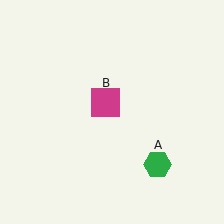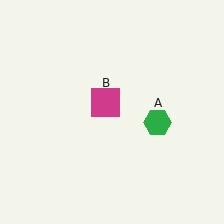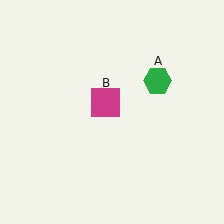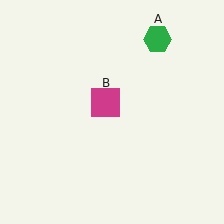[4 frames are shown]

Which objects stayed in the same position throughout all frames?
Magenta square (object B) remained stationary.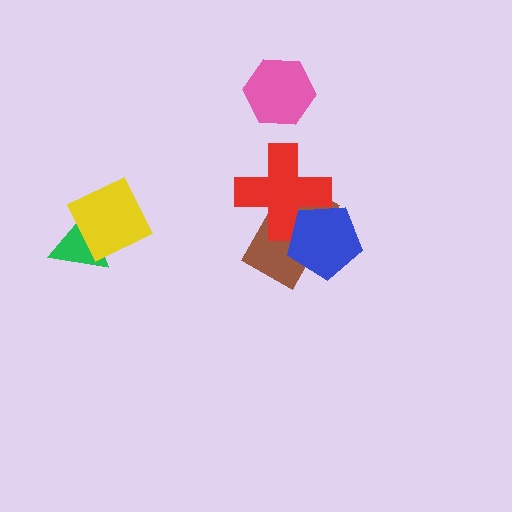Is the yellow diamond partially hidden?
No, no other shape covers it.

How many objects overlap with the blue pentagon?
2 objects overlap with the blue pentagon.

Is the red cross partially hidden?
Yes, it is partially covered by another shape.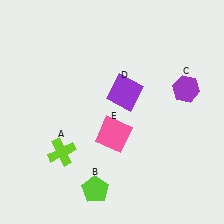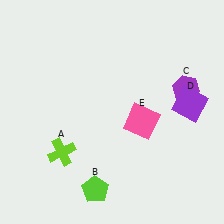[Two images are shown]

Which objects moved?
The objects that moved are: the purple square (D), the pink square (E).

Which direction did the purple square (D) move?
The purple square (D) moved right.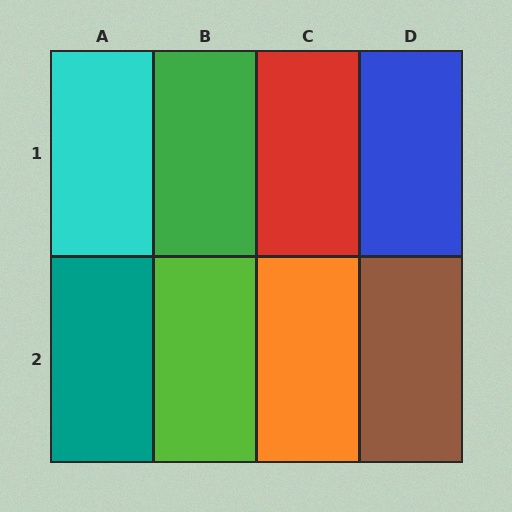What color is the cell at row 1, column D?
Blue.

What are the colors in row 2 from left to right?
Teal, lime, orange, brown.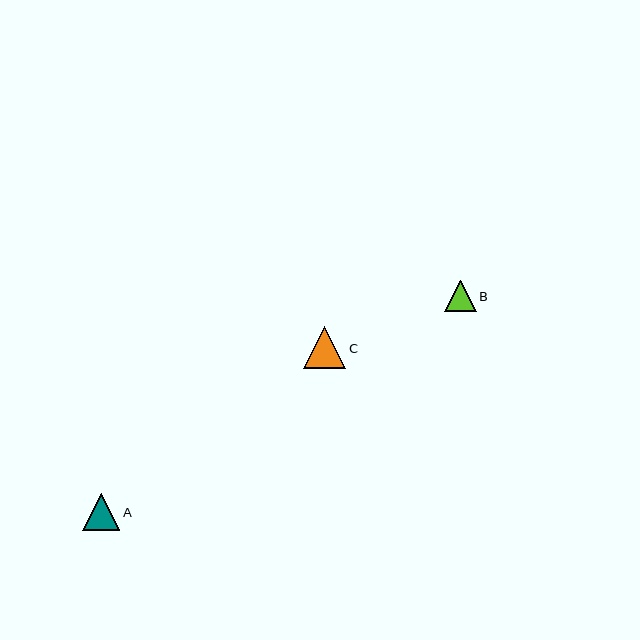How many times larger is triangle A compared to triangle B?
Triangle A is approximately 1.2 times the size of triangle B.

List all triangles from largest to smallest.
From largest to smallest: C, A, B.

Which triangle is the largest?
Triangle C is the largest with a size of approximately 42 pixels.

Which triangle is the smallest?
Triangle B is the smallest with a size of approximately 31 pixels.